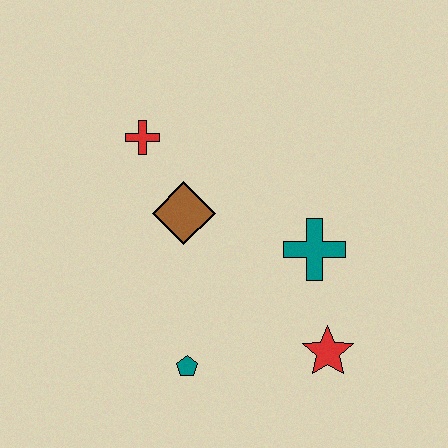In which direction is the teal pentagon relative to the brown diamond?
The teal pentagon is below the brown diamond.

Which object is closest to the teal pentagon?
The red star is closest to the teal pentagon.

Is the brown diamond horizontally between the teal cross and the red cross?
Yes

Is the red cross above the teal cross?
Yes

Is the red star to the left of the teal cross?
No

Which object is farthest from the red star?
The red cross is farthest from the red star.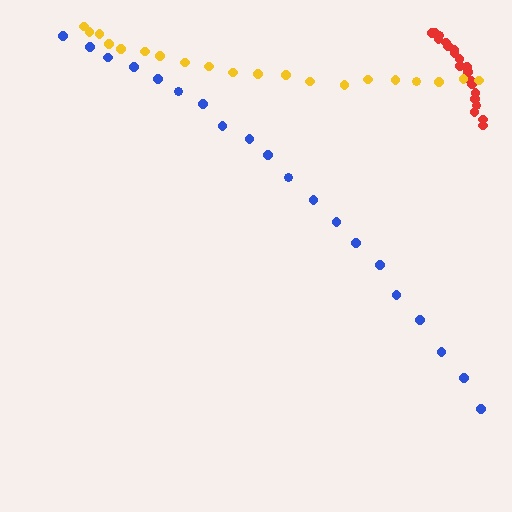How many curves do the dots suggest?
There are 3 distinct paths.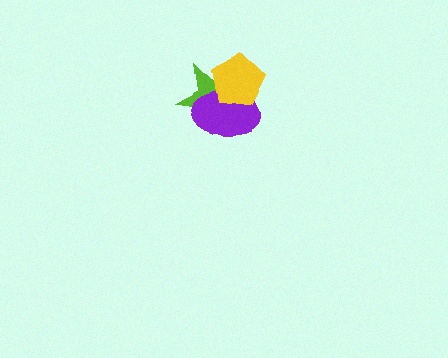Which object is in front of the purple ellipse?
The yellow pentagon is in front of the purple ellipse.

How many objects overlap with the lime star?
2 objects overlap with the lime star.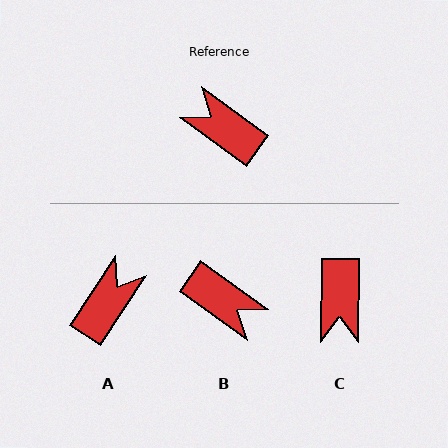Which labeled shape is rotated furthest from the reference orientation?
B, about 180 degrees away.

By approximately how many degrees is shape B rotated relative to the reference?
Approximately 180 degrees clockwise.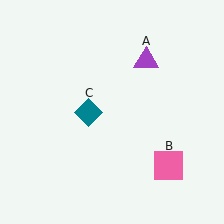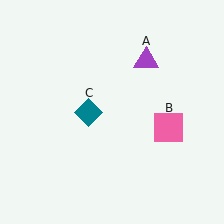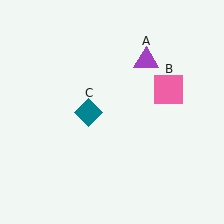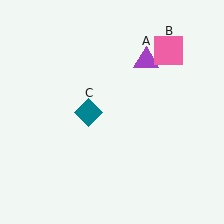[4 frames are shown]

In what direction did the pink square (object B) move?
The pink square (object B) moved up.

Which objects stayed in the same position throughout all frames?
Purple triangle (object A) and teal diamond (object C) remained stationary.